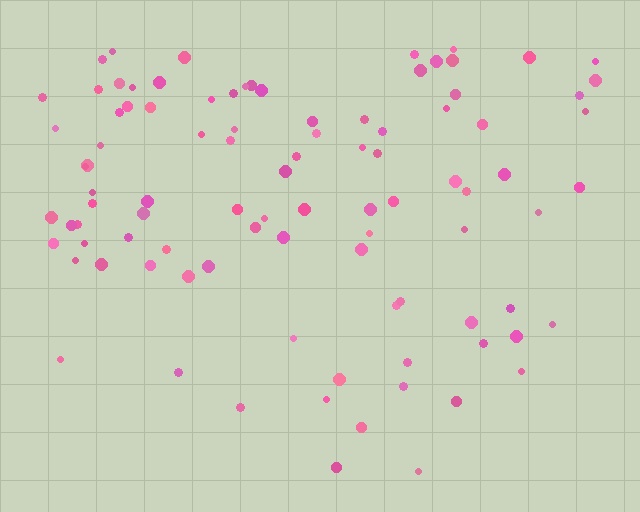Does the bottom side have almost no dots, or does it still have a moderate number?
Still a moderate number, just noticeably fewer than the top.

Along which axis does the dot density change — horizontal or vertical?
Vertical.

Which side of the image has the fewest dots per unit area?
The bottom.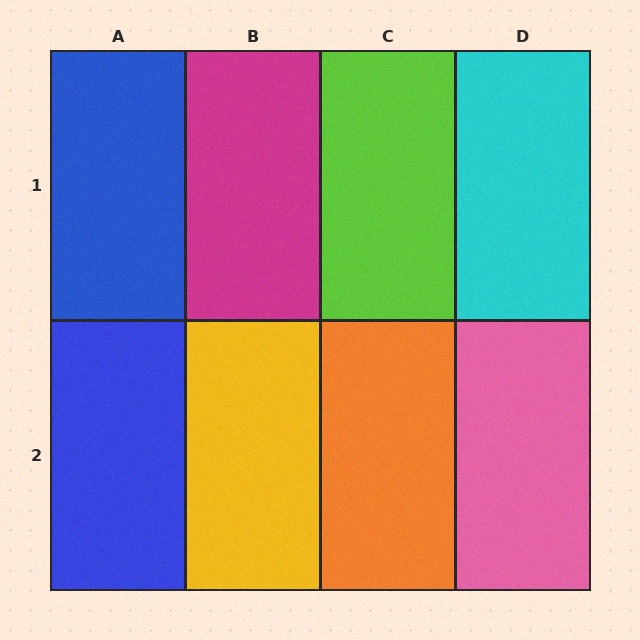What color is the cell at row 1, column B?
Magenta.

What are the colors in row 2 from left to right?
Blue, yellow, orange, pink.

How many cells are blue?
2 cells are blue.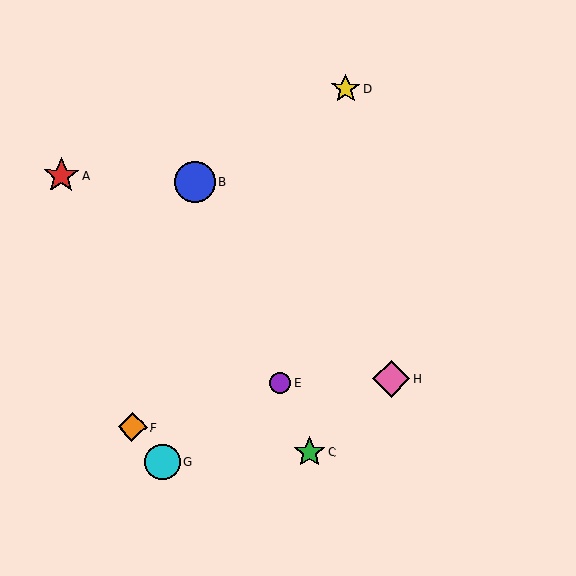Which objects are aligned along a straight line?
Objects B, C, E are aligned along a straight line.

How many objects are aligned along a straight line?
3 objects (B, C, E) are aligned along a straight line.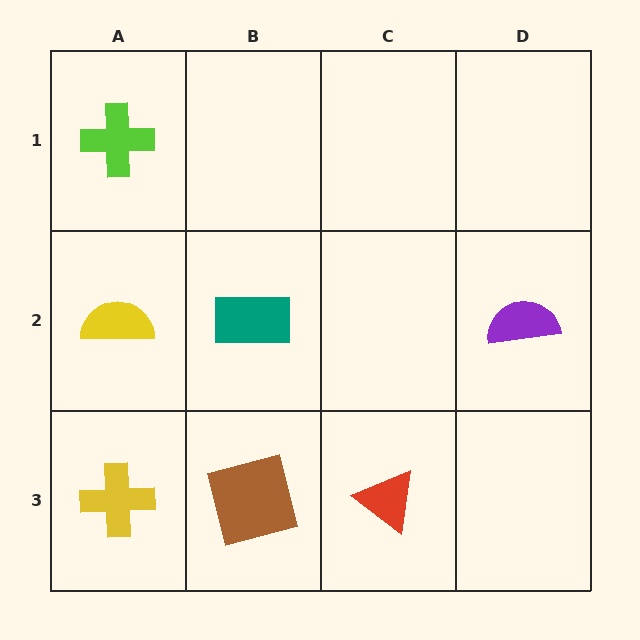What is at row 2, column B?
A teal rectangle.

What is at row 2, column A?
A yellow semicircle.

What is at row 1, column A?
A lime cross.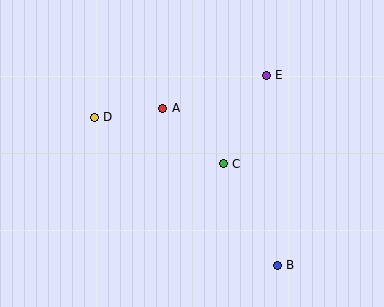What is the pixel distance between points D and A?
The distance between D and A is 69 pixels.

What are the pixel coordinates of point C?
Point C is at (223, 164).